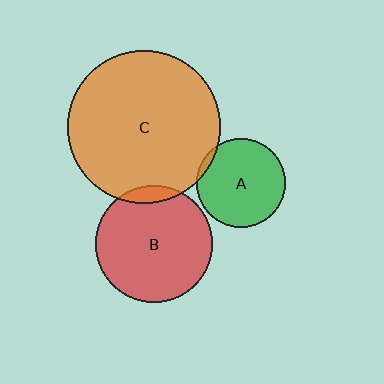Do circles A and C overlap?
Yes.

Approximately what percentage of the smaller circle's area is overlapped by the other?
Approximately 5%.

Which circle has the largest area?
Circle C (orange).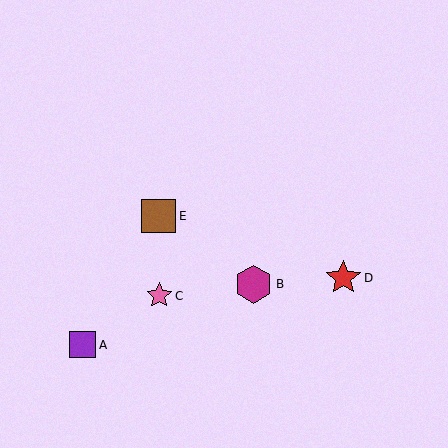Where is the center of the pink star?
The center of the pink star is at (159, 296).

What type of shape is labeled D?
Shape D is a red star.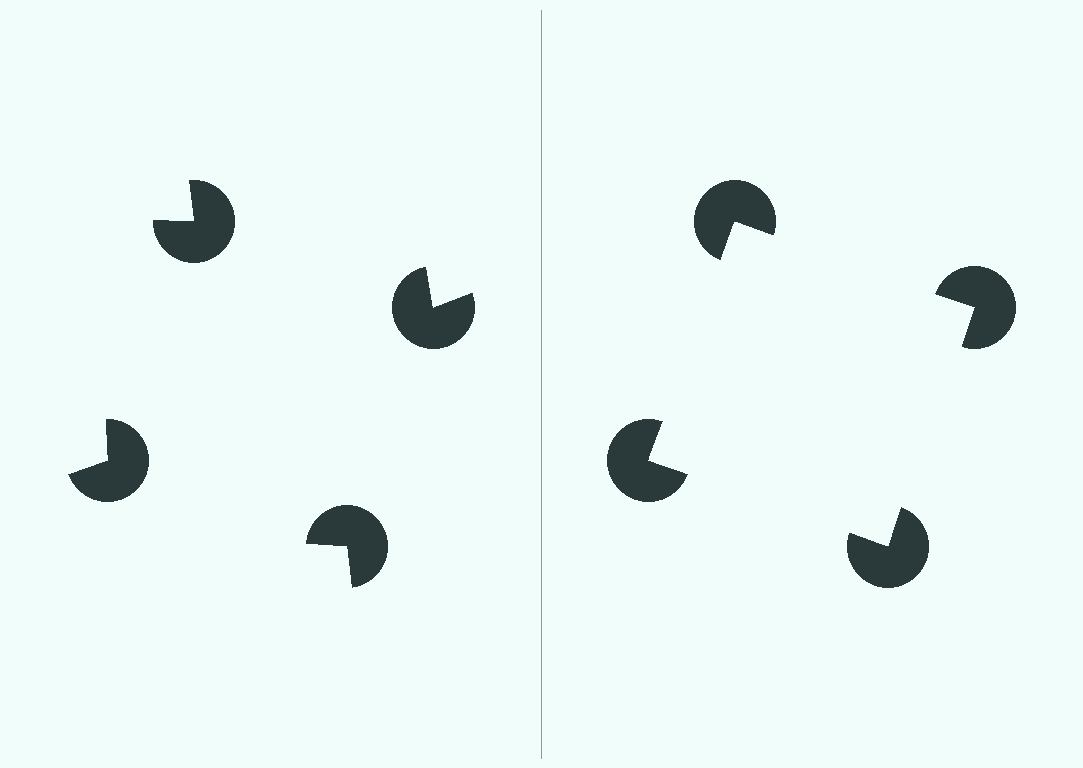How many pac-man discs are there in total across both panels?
8 — 4 on each side.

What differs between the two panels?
The pac-man discs are positioned identically on both sides; only the wedge orientations differ. On the right they align to a square; on the left they are misaligned.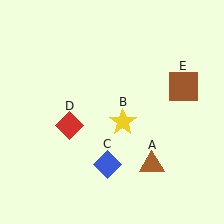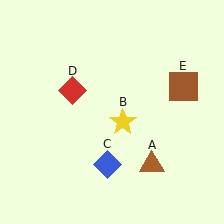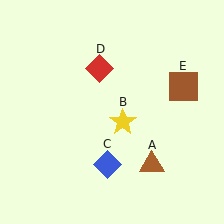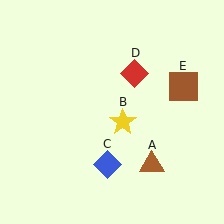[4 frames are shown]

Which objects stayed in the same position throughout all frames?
Brown triangle (object A) and yellow star (object B) and blue diamond (object C) and brown square (object E) remained stationary.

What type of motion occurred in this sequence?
The red diamond (object D) rotated clockwise around the center of the scene.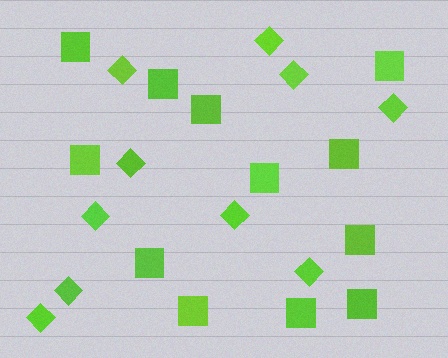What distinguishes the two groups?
There are 2 groups: one group of squares (12) and one group of diamonds (10).